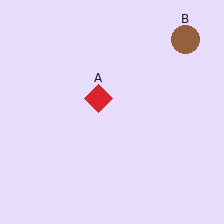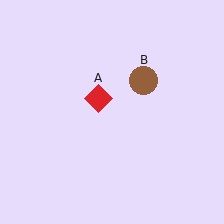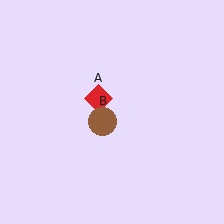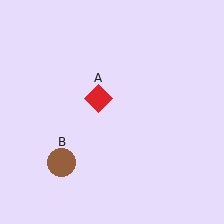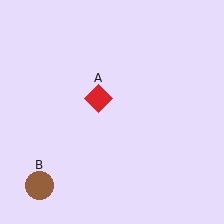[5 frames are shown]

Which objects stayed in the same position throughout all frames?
Red diamond (object A) remained stationary.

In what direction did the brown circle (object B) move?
The brown circle (object B) moved down and to the left.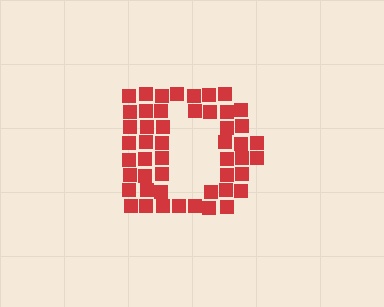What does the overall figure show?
The overall figure shows the letter D.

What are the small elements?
The small elements are squares.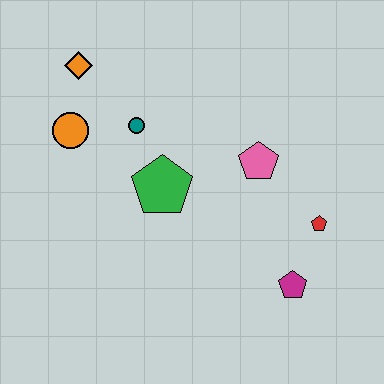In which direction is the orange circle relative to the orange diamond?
The orange circle is below the orange diamond.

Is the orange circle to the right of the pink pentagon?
No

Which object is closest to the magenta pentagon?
The red pentagon is closest to the magenta pentagon.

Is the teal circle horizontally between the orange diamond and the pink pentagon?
Yes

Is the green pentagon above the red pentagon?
Yes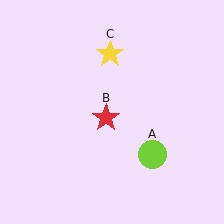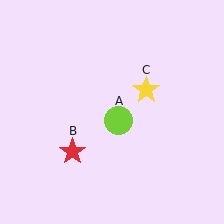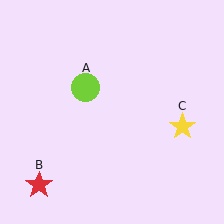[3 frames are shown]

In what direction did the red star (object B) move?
The red star (object B) moved down and to the left.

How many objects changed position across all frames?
3 objects changed position: lime circle (object A), red star (object B), yellow star (object C).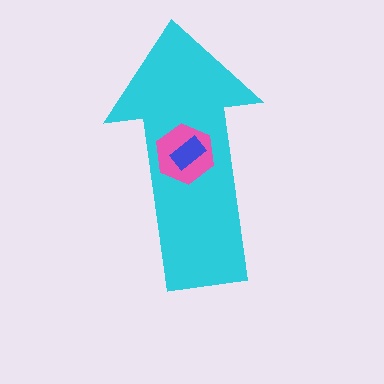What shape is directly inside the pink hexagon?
The blue rectangle.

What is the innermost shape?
The blue rectangle.